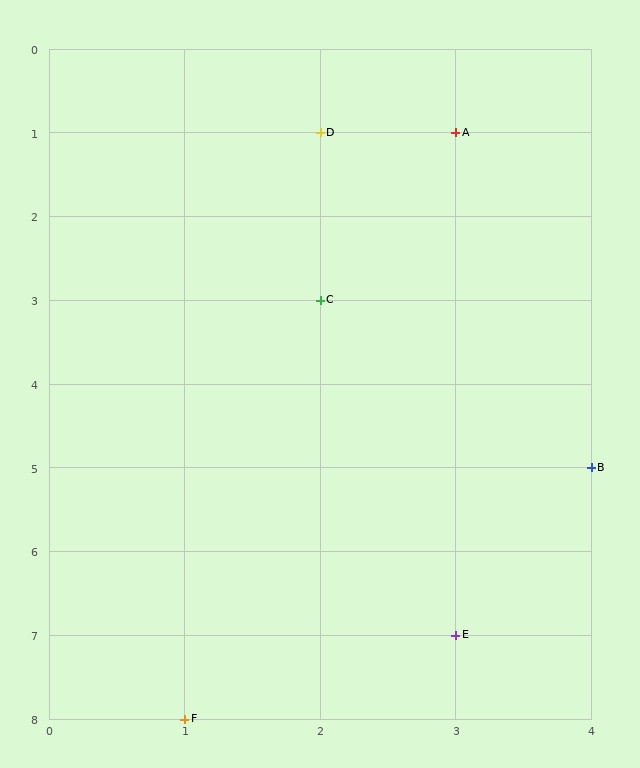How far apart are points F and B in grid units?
Points F and B are 3 columns and 3 rows apart (about 4.2 grid units diagonally).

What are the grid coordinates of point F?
Point F is at grid coordinates (1, 8).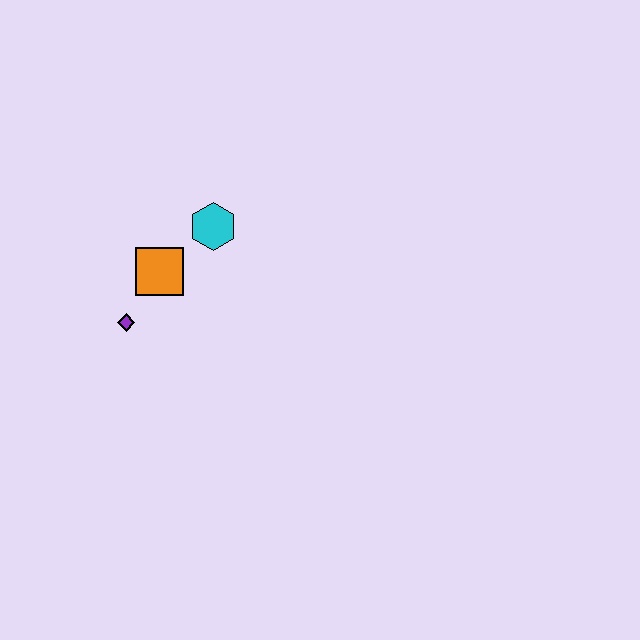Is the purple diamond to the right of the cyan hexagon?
No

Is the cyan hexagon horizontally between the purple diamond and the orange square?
No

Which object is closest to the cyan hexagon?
The orange square is closest to the cyan hexagon.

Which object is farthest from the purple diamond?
The cyan hexagon is farthest from the purple diamond.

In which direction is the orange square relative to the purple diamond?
The orange square is above the purple diamond.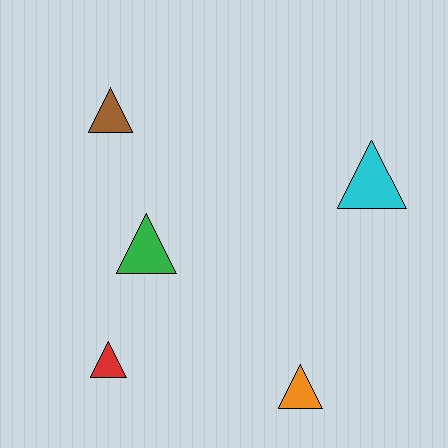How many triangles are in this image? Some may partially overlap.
There are 5 triangles.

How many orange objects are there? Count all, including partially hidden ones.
There is 1 orange object.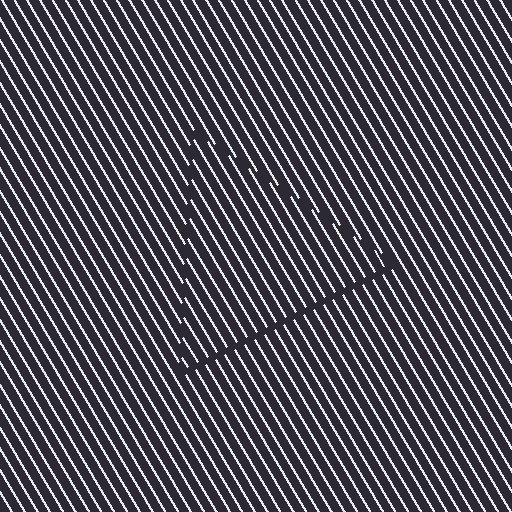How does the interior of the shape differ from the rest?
The interior of the shape contains the same grating, shifted by half a period — the contour is defined by the phase discontinuity where line-ends from the inner and outer gratings abut.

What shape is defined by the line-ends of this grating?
An illusory triangle. The interior of the shape contains the same grating, shifted by half a period — the contour is defined by the phase discontinuity where line-ends from the inner and outer gratings abut.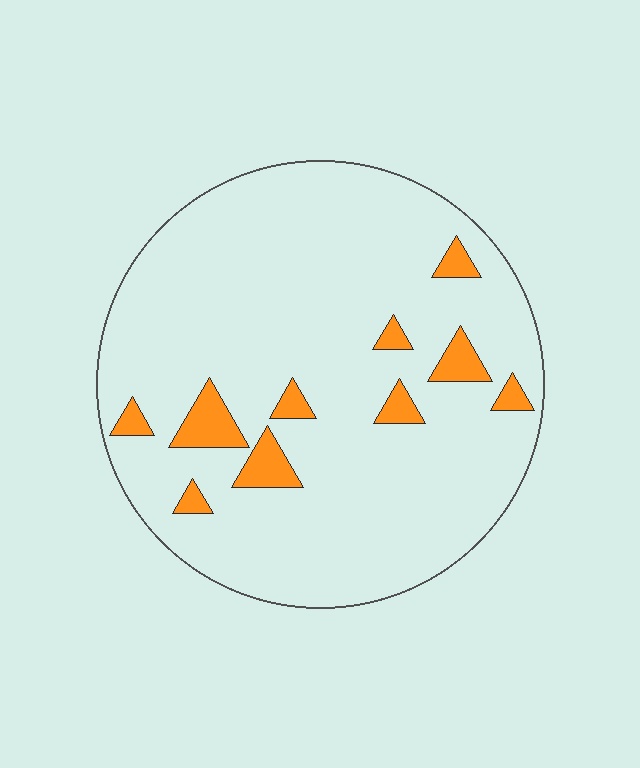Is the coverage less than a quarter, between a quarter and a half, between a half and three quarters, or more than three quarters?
Less than a quarter.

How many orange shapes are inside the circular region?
10.